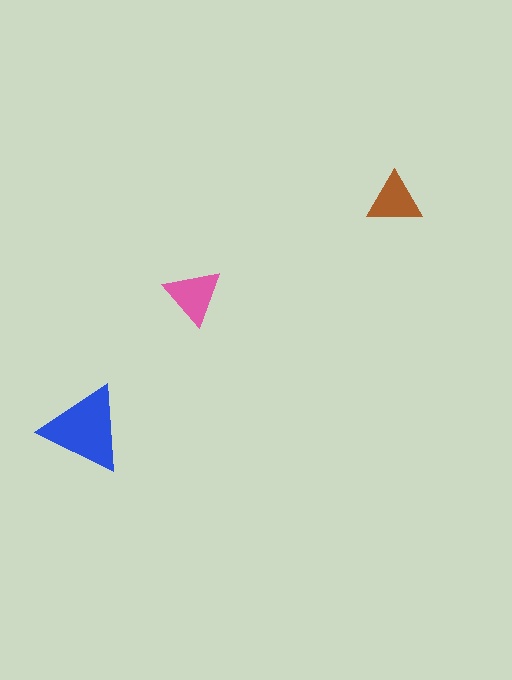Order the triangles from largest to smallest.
the blue one, the pink one, the brown one.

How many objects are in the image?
There are 3 objects in the image.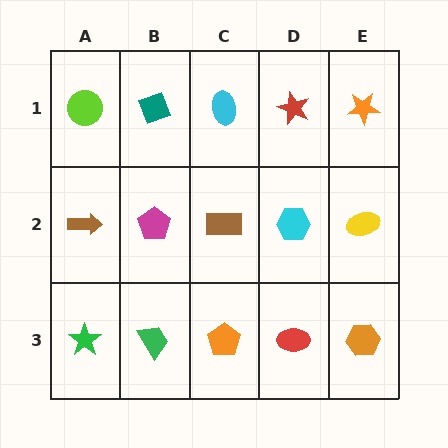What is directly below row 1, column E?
A yellow ellipse.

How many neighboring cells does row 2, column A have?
3.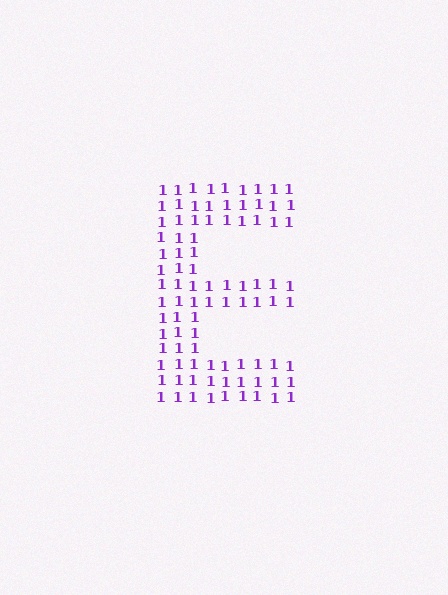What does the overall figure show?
The overall figure shows the letter E.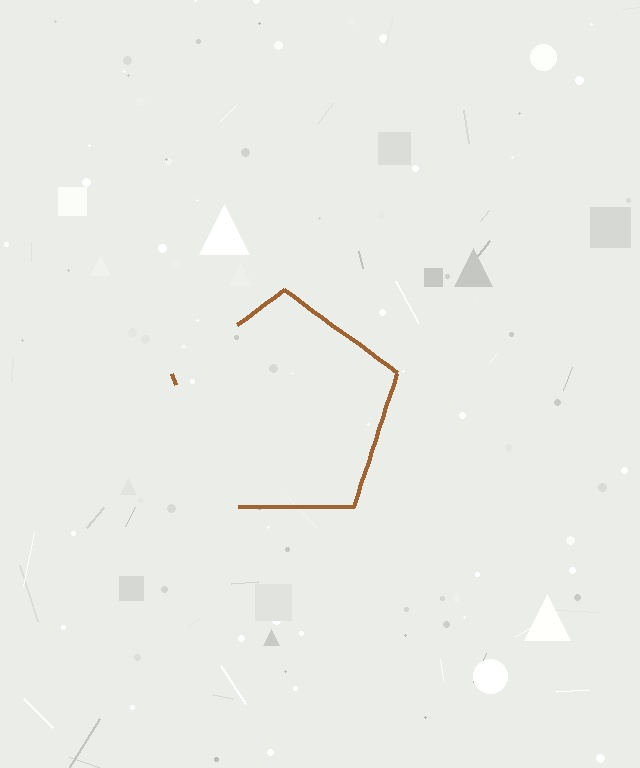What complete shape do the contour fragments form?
The contour fragments form a pentagon.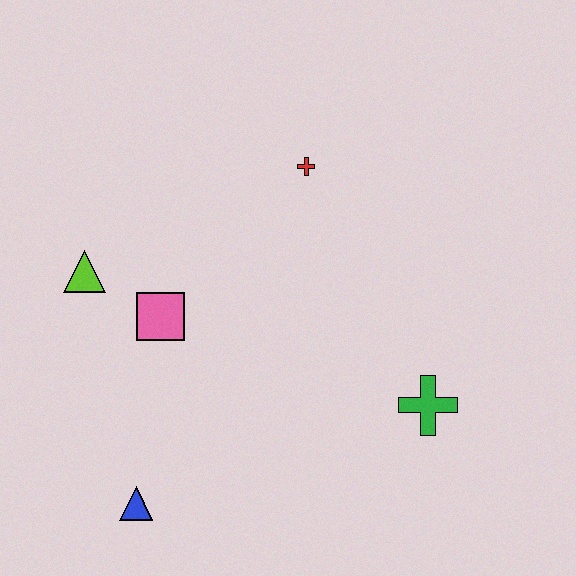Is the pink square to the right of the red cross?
No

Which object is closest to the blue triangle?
The pink square is closest to the blue triangle.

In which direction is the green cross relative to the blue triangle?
The green cross is to the right of the blue triangle.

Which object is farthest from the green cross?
The lime triangle is farthest from the green cross.